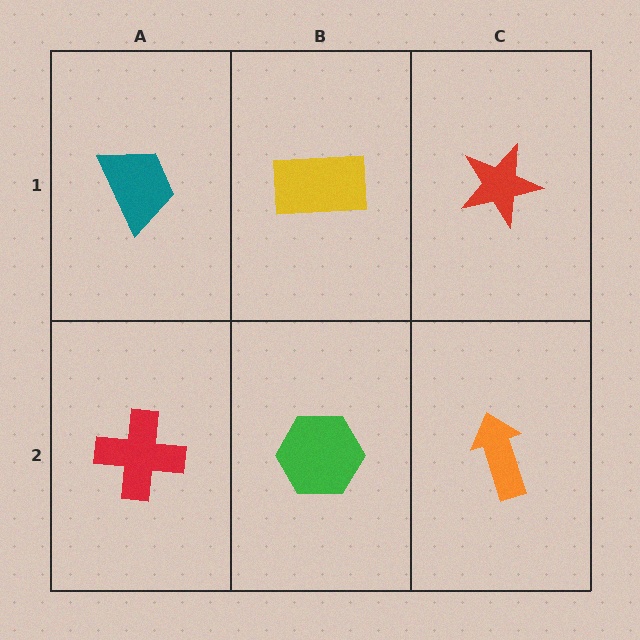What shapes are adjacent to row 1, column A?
A red cross (row 2, column A), a yellow rectangle (row 1, column B).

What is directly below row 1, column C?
An orange arrow.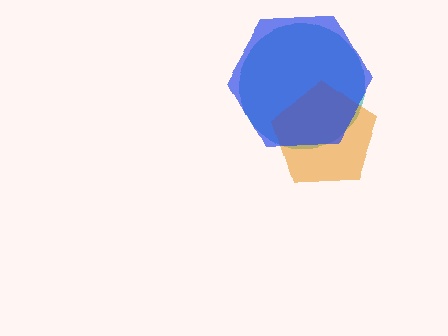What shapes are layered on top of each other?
The layered shapes are: a teal circle, an orange pentagon, a blue hexagon.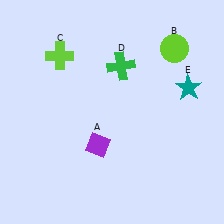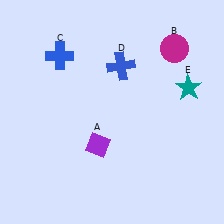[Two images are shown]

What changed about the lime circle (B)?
In Image 1, B is lime. In Image 2, it changed to magenta.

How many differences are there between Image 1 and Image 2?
There are 3 differences between the two images.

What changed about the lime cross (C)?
In Image 1, C is lime. In Image 2, it changed to blue.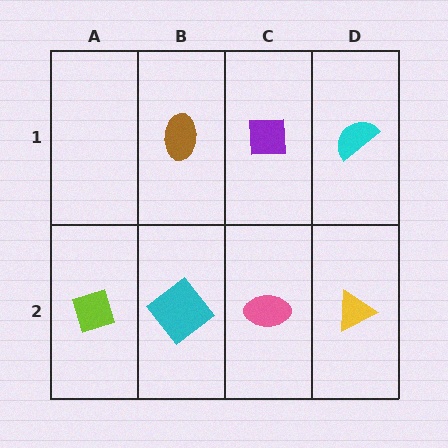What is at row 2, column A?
A lime diamond.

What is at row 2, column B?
A cyan diamond.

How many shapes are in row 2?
4 shapes.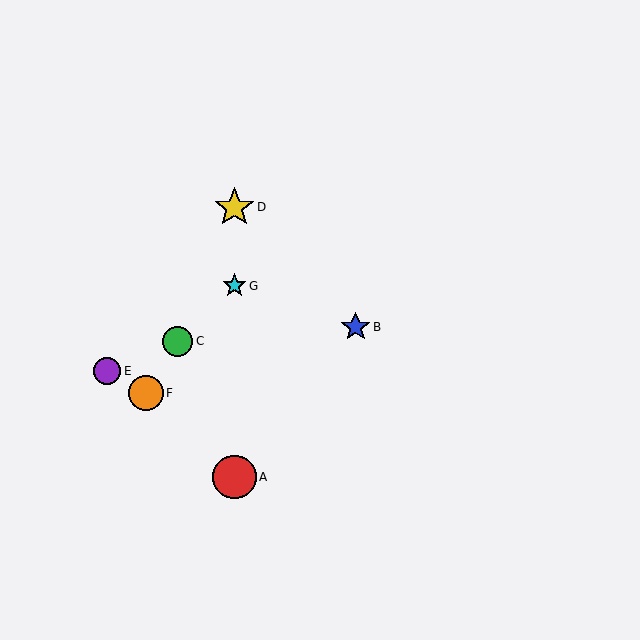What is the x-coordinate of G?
Object G is at x≈234.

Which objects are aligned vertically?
Objects A, D, G are aligned vertically.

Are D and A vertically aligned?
Yes, both are at x≈234.